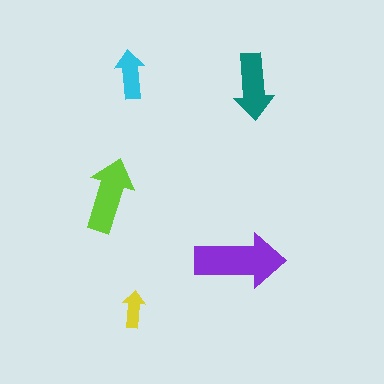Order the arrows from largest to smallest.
the purple one, the lime one, the teal one, the cyan one, the yellow one.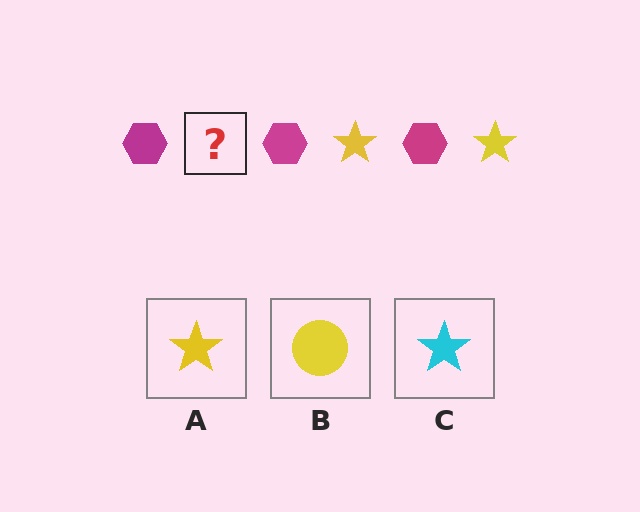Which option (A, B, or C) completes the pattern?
A.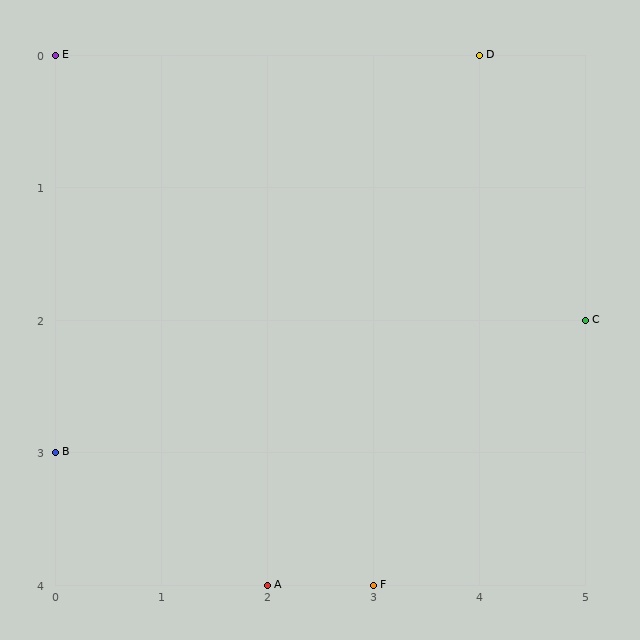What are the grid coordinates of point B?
Point B is at grid coordinates (0, 3).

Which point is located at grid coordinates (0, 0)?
Point E is at (0, 0).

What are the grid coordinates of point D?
Point D is at grid coordinates (4, 0).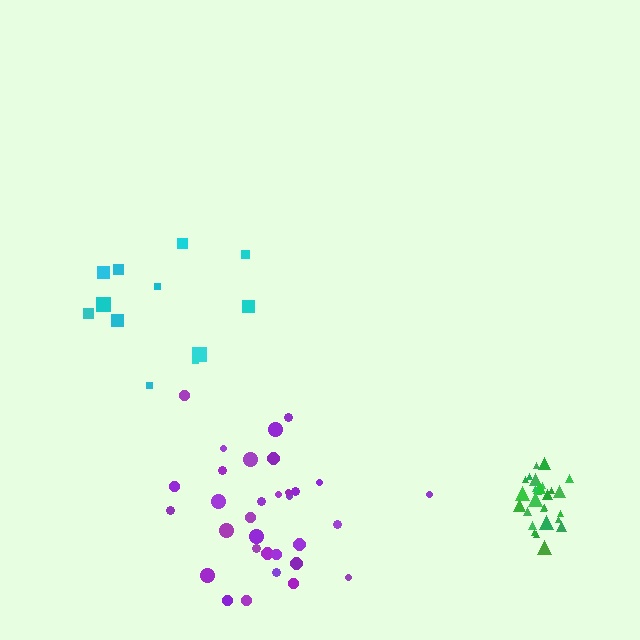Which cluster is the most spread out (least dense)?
Cyan.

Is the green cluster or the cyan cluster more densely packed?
Green.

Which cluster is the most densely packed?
Green.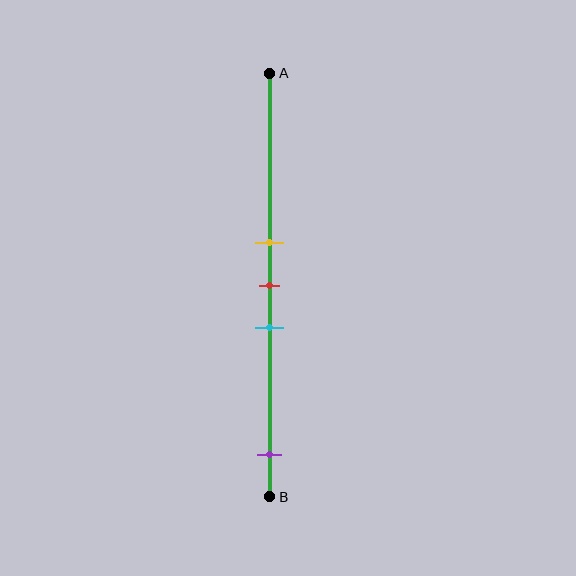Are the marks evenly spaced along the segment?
No, the marks are not evenly spaced.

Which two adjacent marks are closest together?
The yellow and red marks are the closest adjacent pair.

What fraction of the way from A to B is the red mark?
The red mark is approximately 50% (0.5) of the way from A to B.